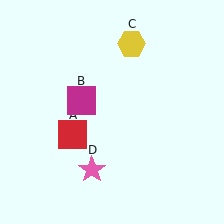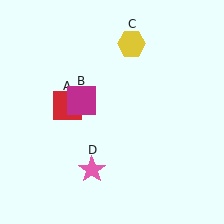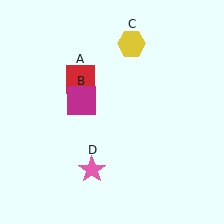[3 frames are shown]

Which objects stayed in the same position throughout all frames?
Magenta square (object B) and yellow hexagon (object C) and pink star (object D) remained stationary.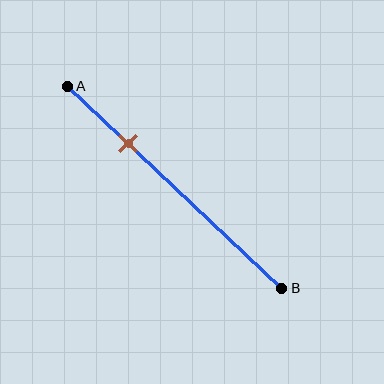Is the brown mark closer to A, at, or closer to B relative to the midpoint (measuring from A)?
The brown mark is closer to point A than the midpoint of segment AB.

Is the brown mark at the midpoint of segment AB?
No, the mark is at about 30% from A, not at the 50% midpoint.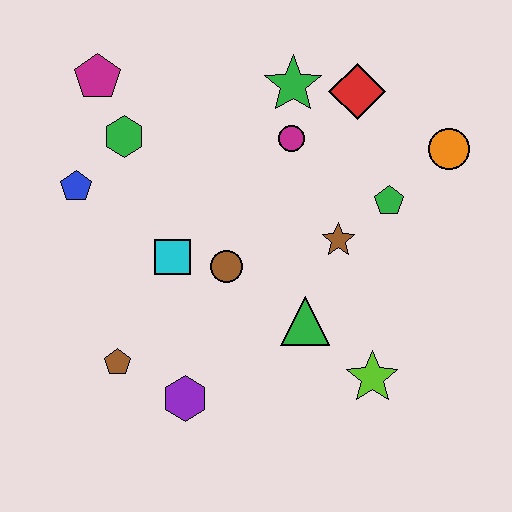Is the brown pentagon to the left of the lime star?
Yes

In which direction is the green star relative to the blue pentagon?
The green star is to the right of the blue pentagon.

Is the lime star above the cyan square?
No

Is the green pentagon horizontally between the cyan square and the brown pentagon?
No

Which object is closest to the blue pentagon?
The green hexagon is closest to the blue pentagon.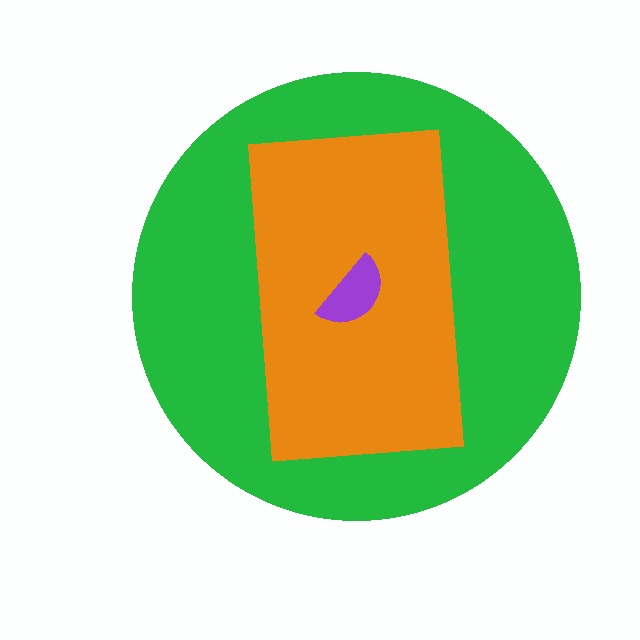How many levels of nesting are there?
3.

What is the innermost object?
The purple semicircle.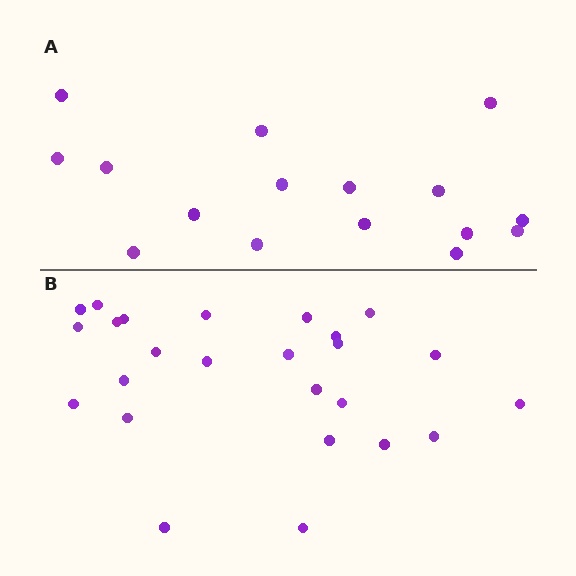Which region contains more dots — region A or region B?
Region B (the bottom region) has more dots.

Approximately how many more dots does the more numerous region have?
Region B has roughly 8 or so more dots than region A.